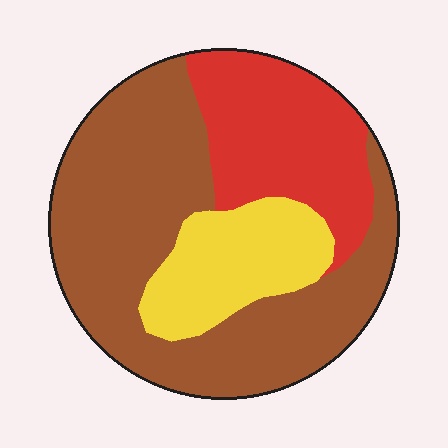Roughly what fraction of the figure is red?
Red covers 26% of the figure.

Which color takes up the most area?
Brown, at roughly 55%.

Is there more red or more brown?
Brown.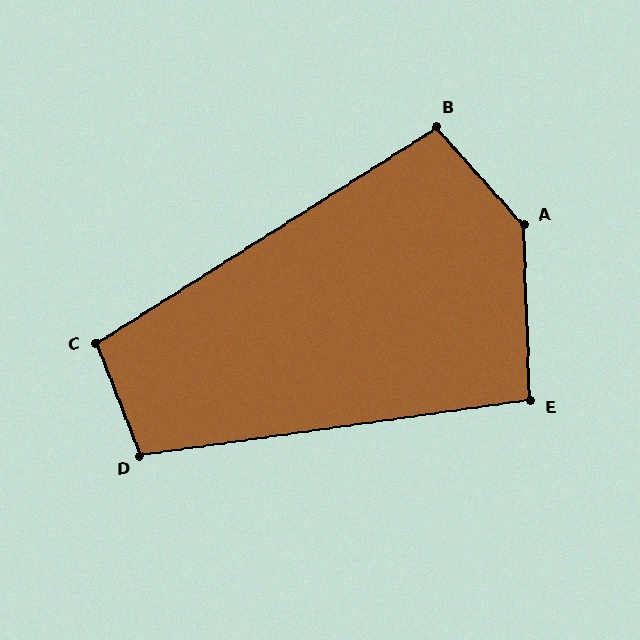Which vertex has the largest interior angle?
A, at approximately 140 degrees.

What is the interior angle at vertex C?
Approximately 101 degrees (obtuse).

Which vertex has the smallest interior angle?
E, at approximately 96 degrees.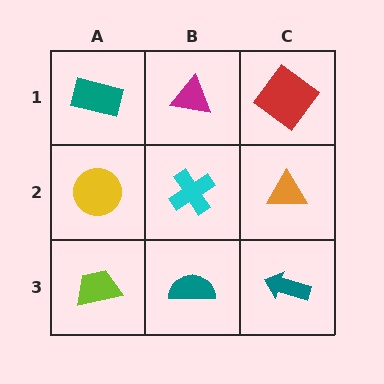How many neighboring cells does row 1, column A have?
2.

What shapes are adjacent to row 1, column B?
A cyan cross (row 2, column B), a teal rectangle (row 1, column A), a red diamond (row 1, column C).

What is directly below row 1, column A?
A yellow circle.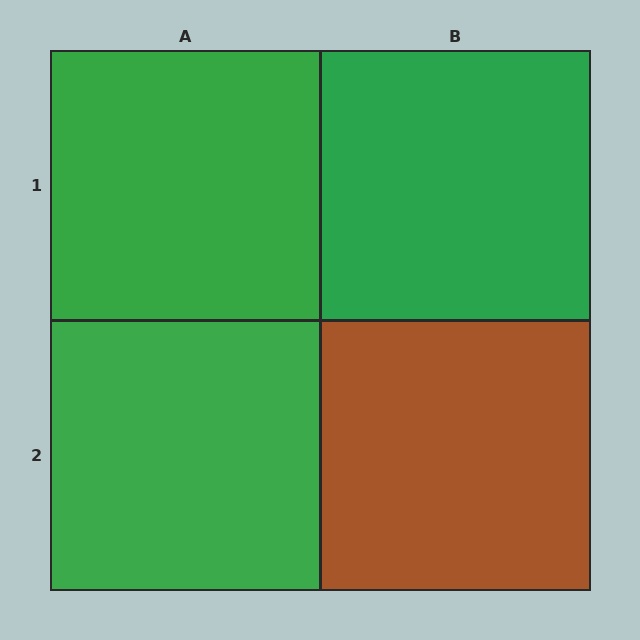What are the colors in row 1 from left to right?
Green, green.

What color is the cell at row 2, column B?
Brown.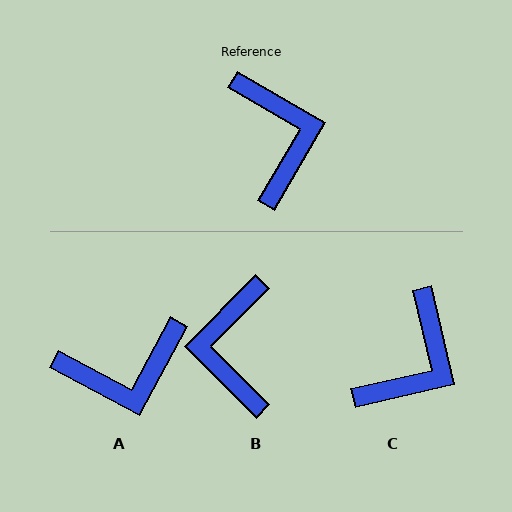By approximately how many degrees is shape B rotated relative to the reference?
Approximately 165 degrees counter-clockwise.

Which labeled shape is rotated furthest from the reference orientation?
B, about 165 degrees away.